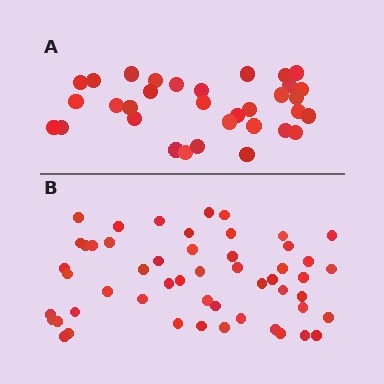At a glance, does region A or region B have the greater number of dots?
Region B (the bottom region) has more dots.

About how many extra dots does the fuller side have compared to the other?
Region B has approximately 20 more dots than region A.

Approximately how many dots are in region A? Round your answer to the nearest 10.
About 30 dots. (The exact count is 33, which rounds to 30.)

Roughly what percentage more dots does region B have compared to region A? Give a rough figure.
About 60% more.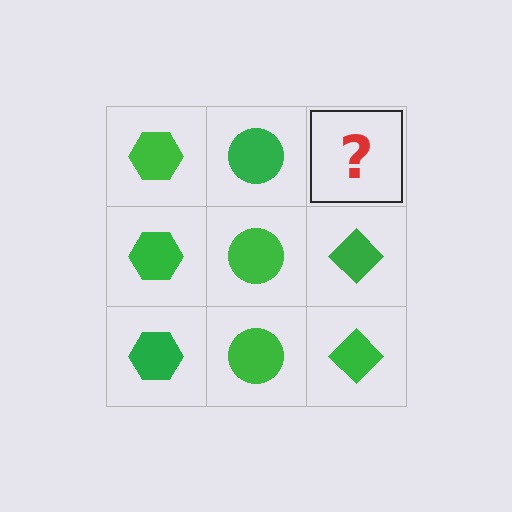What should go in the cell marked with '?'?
The missing cell should contain a green diamond.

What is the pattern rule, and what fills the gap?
The rule is that each column has a consistent shape. The gap should be filled with a green diamond.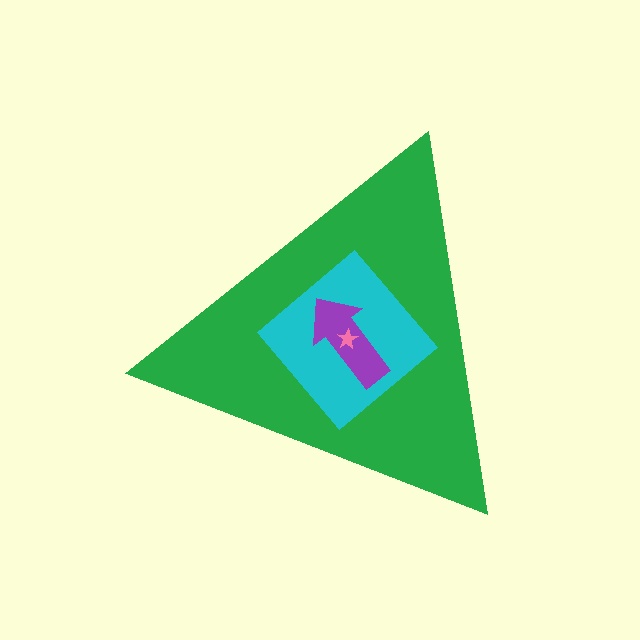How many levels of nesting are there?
4.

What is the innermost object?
The pink star.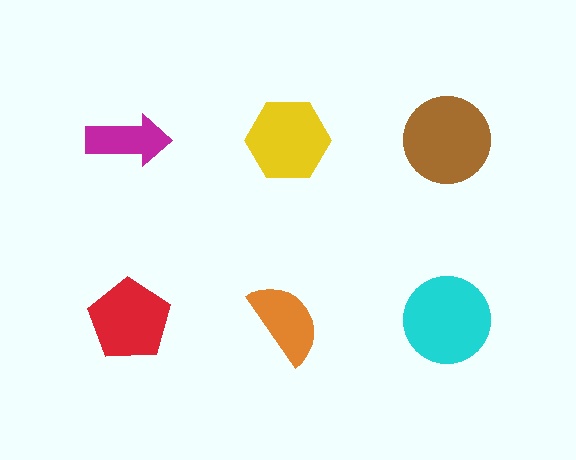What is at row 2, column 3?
A cyan circle.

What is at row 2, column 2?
An orange semicircle.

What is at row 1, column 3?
A brown circle.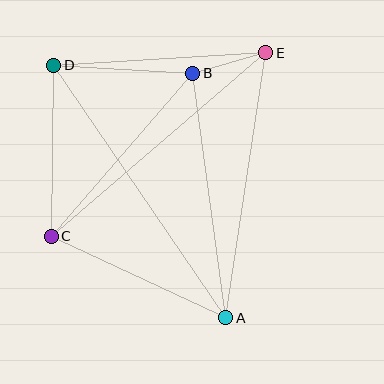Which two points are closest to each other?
Points B and E are closest to each other.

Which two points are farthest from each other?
Points A and D are farthest from each other.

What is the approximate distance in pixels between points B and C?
The distance between B and C is approximately 216 pixels.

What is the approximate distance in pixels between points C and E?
The distance between C and E is approximately 282 pixels.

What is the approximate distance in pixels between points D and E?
The distance between D and E is approximately 212 pixels.